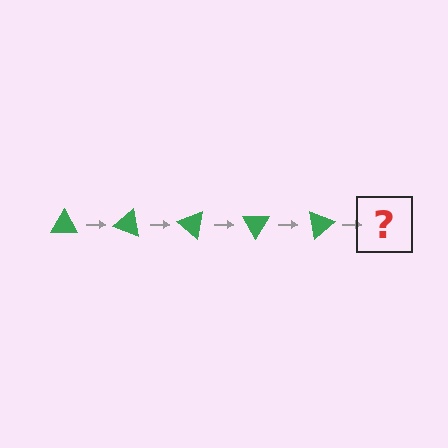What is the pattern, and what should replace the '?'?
The pattern is that the triangle rotates 20 degrees each step. The '?' should be a green triangle rotated 100 degrees.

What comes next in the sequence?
The next element should be a green triangle rotated 100 degrees.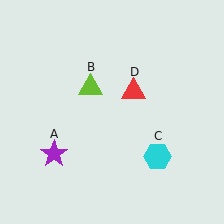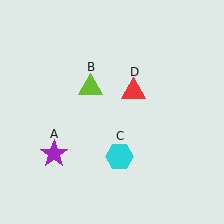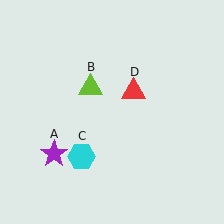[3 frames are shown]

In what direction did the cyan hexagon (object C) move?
The cyan hexagon (object C) moved left.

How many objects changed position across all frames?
1 object changed position: cyan hexagon (object C).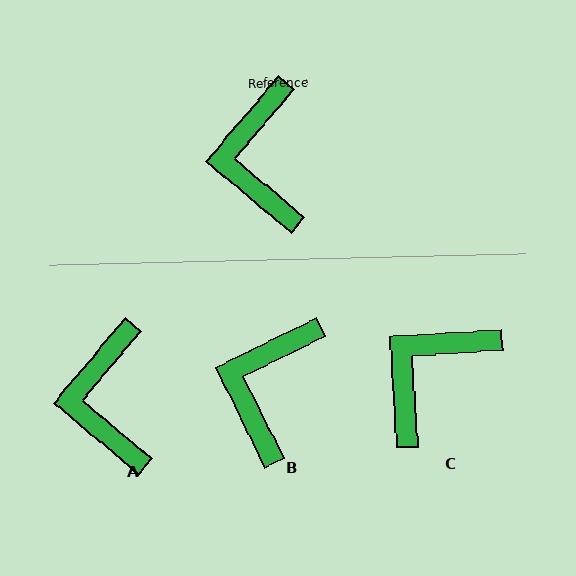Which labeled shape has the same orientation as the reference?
A.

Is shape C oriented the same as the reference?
No, it is off by about 46 degrees.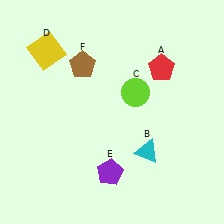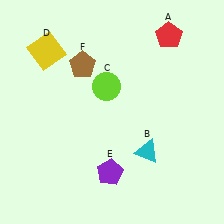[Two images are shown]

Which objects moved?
The objects that moved are: the red pentagon (A), the lime circle (C).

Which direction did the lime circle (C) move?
The lime circle (C) moved left.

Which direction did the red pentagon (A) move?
The red pentagon (A) moved up.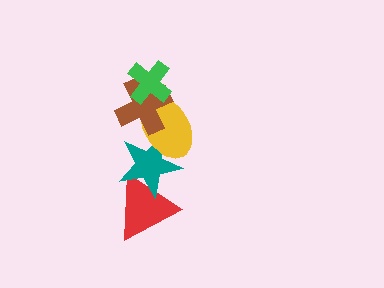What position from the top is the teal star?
The teal star is 4th from the top.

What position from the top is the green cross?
The green cross is 1st from the top.